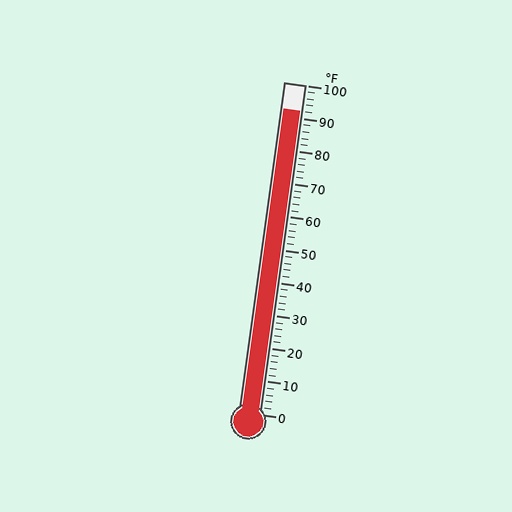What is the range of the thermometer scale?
The thermometer scale ranges from 0°F to 100°F.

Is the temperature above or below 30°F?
The temperature is above 30°F.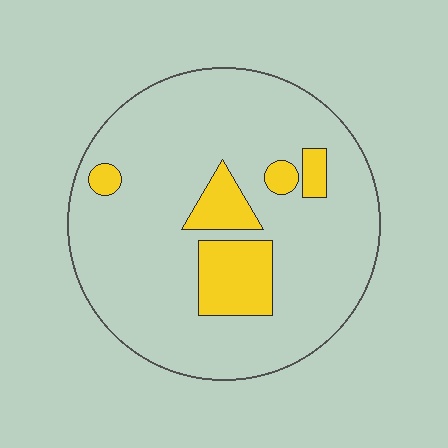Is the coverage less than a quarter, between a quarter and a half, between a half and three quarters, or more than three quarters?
Less than a quarter.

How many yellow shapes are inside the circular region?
5.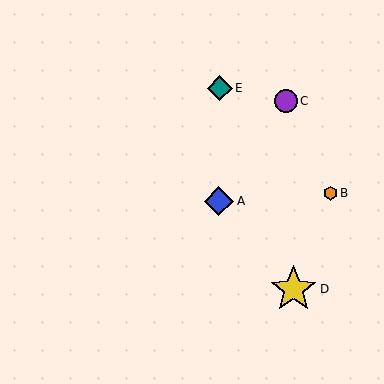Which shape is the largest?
The yellow star (labeled D) is the largest.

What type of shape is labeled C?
Shape C is a purple circle.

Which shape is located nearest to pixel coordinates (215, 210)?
The blue diamond (labeled A) at (219, 201) is nearest to that location.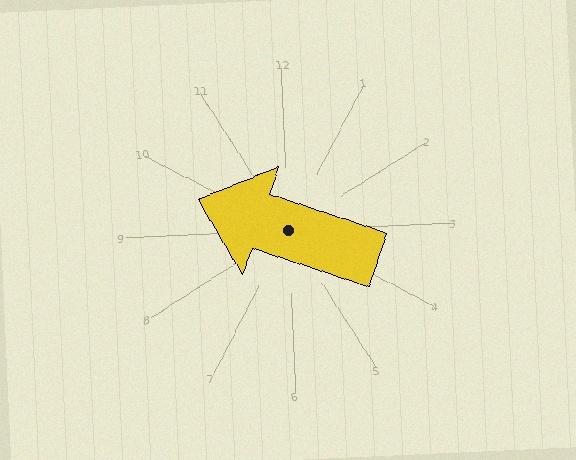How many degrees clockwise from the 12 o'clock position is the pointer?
Approximately 291 degrees.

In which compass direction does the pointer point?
West.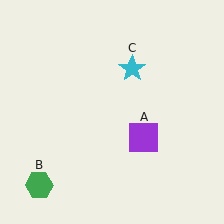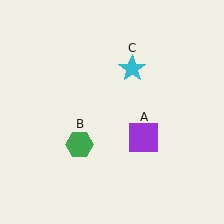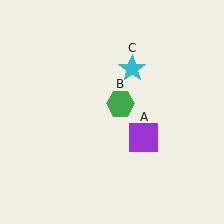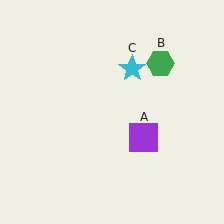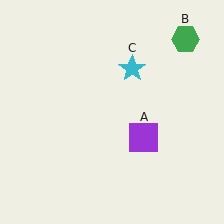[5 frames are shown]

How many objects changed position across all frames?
1 object changed position: green hexagon (object B).